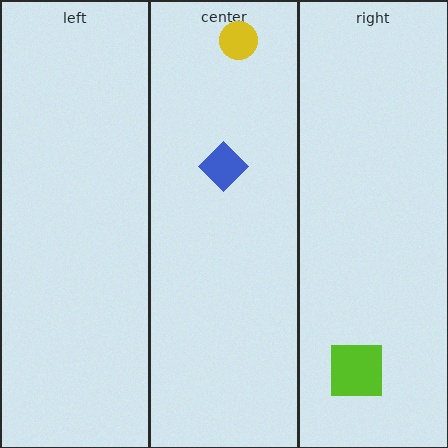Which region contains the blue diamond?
The center region.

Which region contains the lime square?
The right region.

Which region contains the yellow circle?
The center region.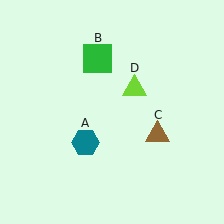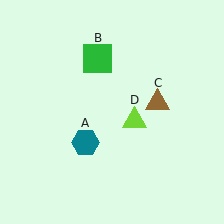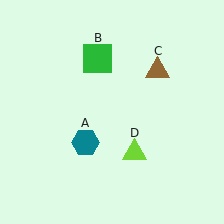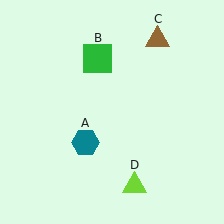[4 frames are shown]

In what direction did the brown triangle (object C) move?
The brown triangle (object C) moved up.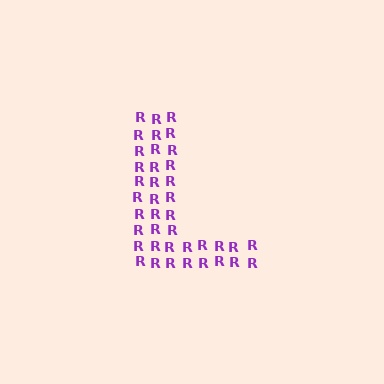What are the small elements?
The small elements are letter R's.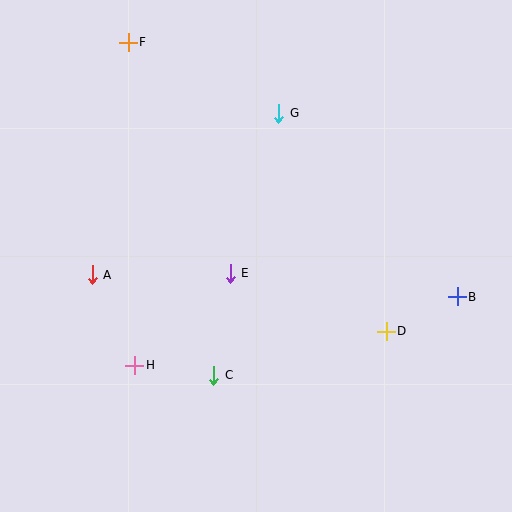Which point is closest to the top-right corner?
Point G is closest to the top-right corner.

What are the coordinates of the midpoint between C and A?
The midpoint between C and A is at (153, 325).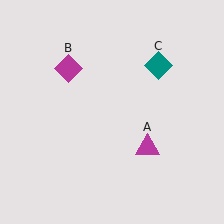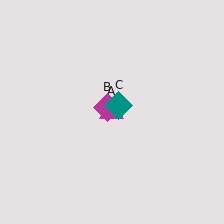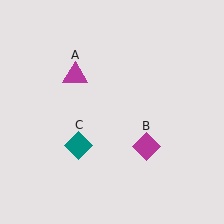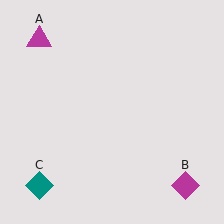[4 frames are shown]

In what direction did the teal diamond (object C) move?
The teal diamond (object C) moved down and to the left.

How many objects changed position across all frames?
3 objects changed position: magenta triangle (object A), magenta diamond (object B), teal diamond (object C).